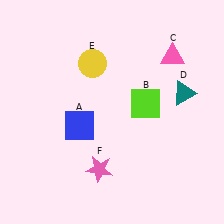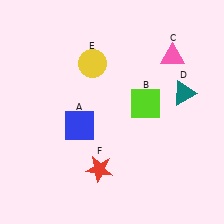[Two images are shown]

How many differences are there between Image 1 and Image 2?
There is 1 difference between the two images.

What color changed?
The star (F) changed from pink in Image 1 to red in Image 2.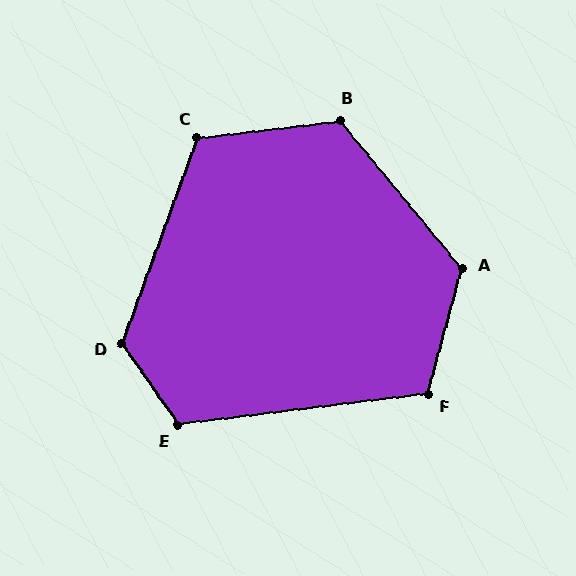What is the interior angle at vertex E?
Approximately 118 degrees (obtuse).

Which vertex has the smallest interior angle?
F, at approximately 112 degrees.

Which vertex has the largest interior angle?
A, at approximately 125 degrees.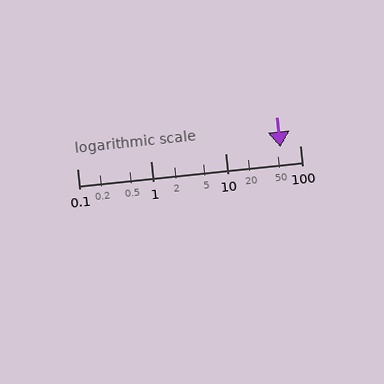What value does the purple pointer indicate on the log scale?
The pointer indicates approximately 55.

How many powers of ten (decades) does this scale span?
The scale spans 3 decades, from 0.1 to 100.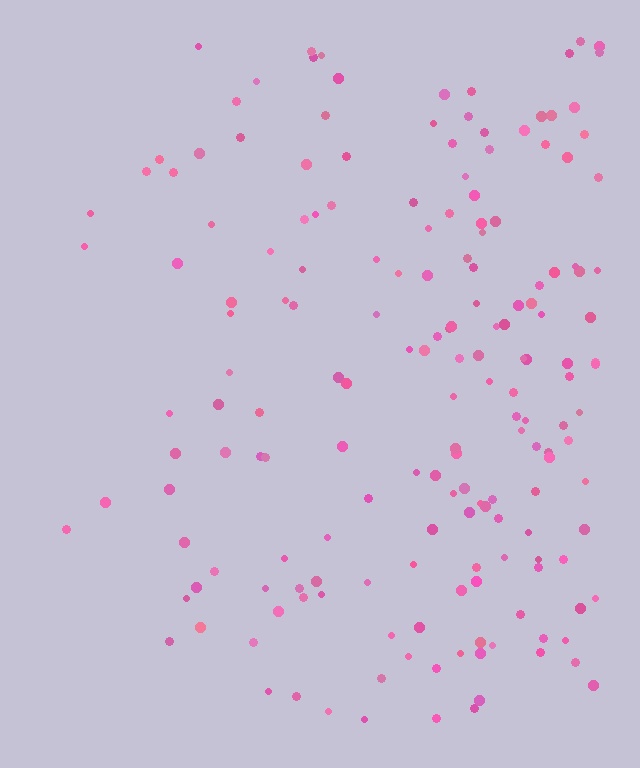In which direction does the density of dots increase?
From left to right, with the right side densest.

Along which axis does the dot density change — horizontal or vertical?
Horizontal.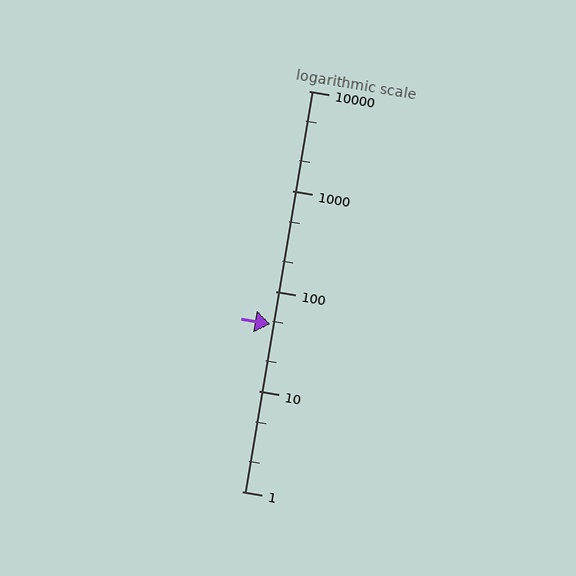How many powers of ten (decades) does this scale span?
The scale spans 4 decades, from 1 to 10000.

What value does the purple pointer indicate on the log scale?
The pointer indicates approximately 47.